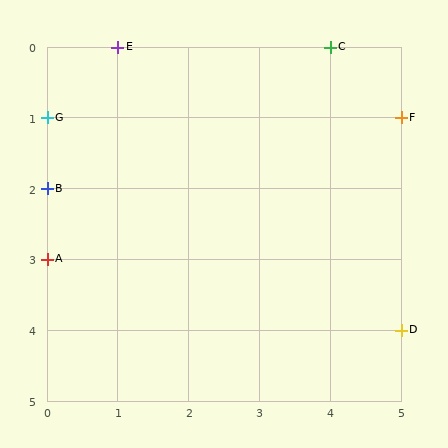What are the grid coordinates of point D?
Point D is at grid coordinates (5, 4).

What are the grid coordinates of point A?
Point A is at grid coordinates (0, 3).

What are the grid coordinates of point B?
Point B is at grid coordinates (0, 2).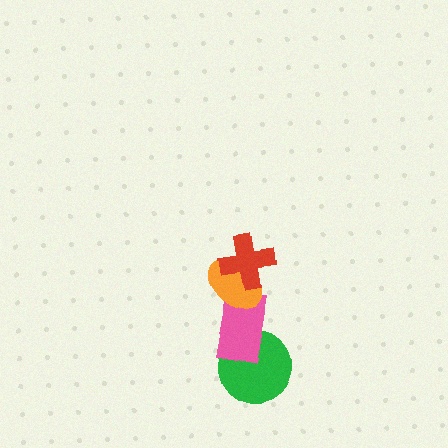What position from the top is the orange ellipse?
The orange ellipse is 2nd from the top.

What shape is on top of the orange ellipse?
The red cross is on top of the orange ellipse.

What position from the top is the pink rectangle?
The pink rectangle is 3rd from the top.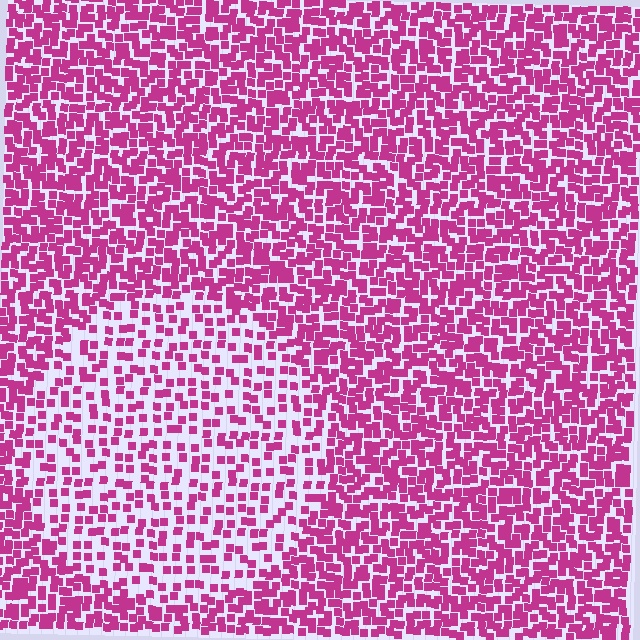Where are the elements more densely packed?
The elements are more densely packed outside the circle boundary.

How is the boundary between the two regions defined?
The boundary is defined by a change in element density (approximately 2.0x ratio). All elements are the same color, size, and shape.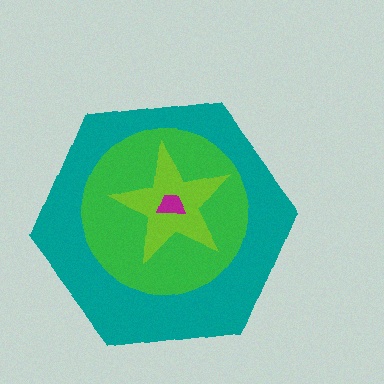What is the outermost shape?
The teal hexagon.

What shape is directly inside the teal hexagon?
The green circle.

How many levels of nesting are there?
4.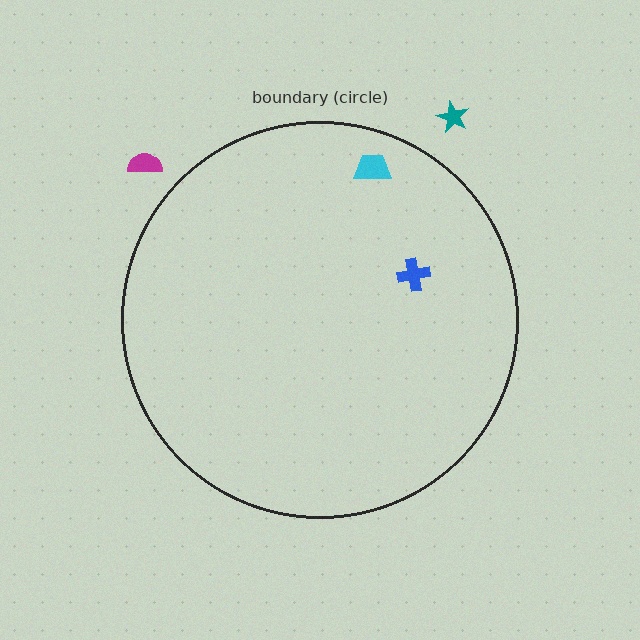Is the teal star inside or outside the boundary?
Outside.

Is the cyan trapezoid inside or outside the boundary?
Inside.